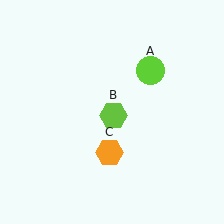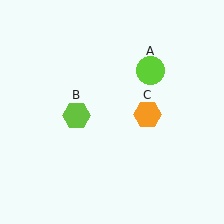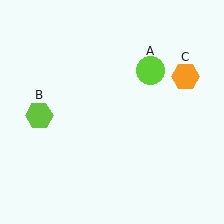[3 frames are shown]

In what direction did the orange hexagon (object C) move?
The orange hexagon (object C) moved up and to the right.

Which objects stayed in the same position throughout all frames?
Lime circle (object A) remained stationary.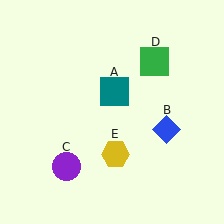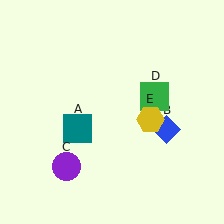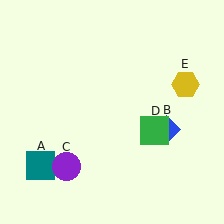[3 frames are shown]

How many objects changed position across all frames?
3 objects changed position: teal square (object A), green square (object D), yellow hexagon (object E).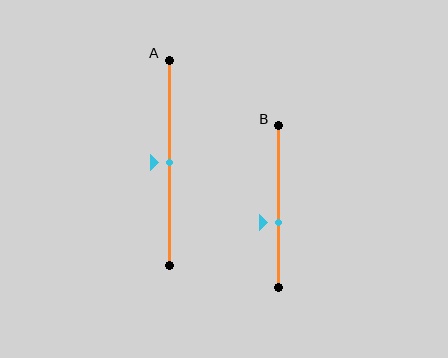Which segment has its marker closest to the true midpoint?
Segment A has its marker closest to the true midpoint.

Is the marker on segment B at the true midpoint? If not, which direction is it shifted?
No, the marker on segment B is shifted downward by about 10% of the segment length.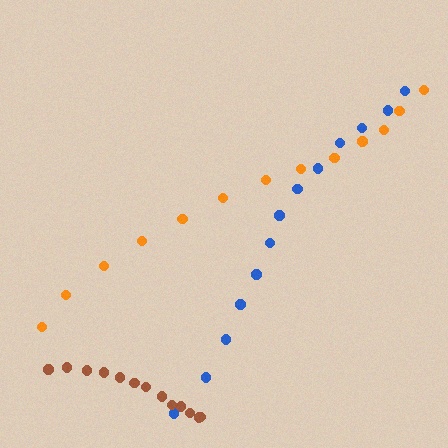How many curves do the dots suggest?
There are 3 distinct paths.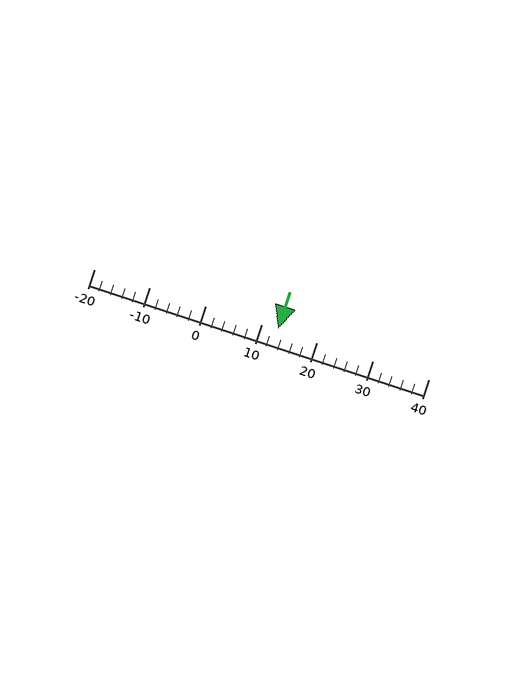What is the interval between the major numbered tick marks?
The major tick marks are spaced 10 units apart.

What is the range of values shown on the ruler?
The ruler shows values from -20 to 40.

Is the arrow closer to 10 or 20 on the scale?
The arrow is closer to 10.